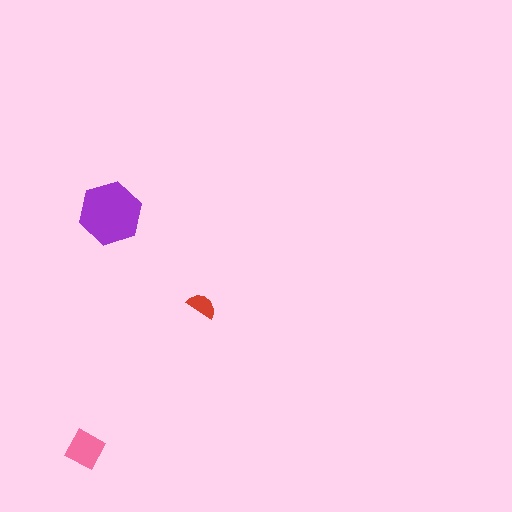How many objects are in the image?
There are 3 objects in the image.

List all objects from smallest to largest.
The red semicircle, the pink diamond, the purple hexagon.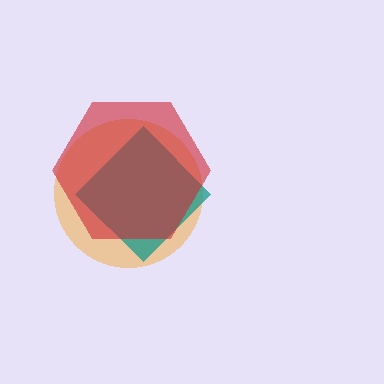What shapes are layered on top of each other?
The layered shapes are: an orange circle, a teal diamond, a red hexagon.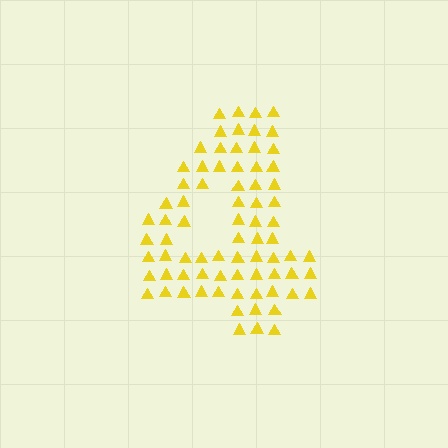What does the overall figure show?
The overall figure shows the digit 4.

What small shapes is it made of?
It is made of small triangles.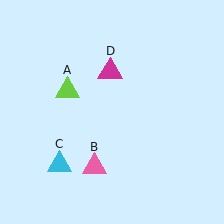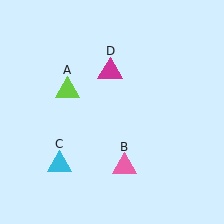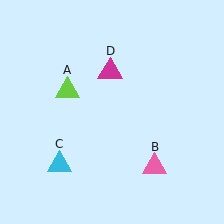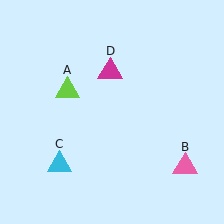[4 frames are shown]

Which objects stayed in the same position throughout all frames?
Lime triangle (object A) and cyan triangle (object C) and magenta triangle (object D) remained stationary.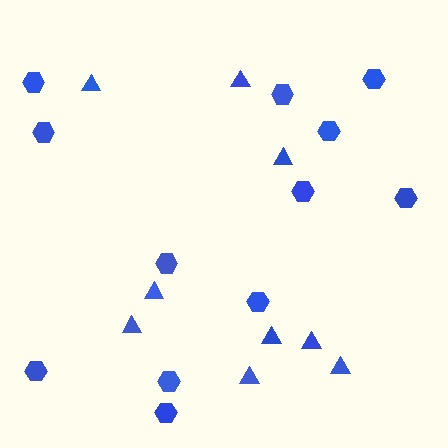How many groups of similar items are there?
There are 2 groups: one group of hexagons (12) and one group of triangles (9).